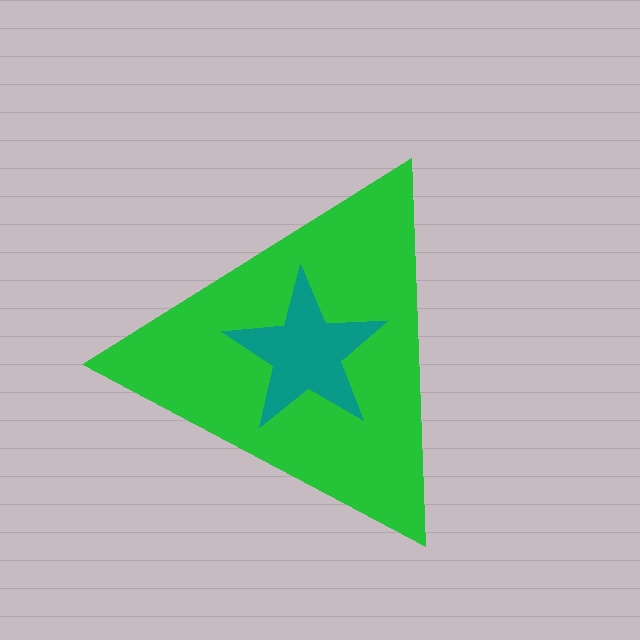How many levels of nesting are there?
2.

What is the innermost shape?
The teal star.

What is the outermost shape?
The green triangle.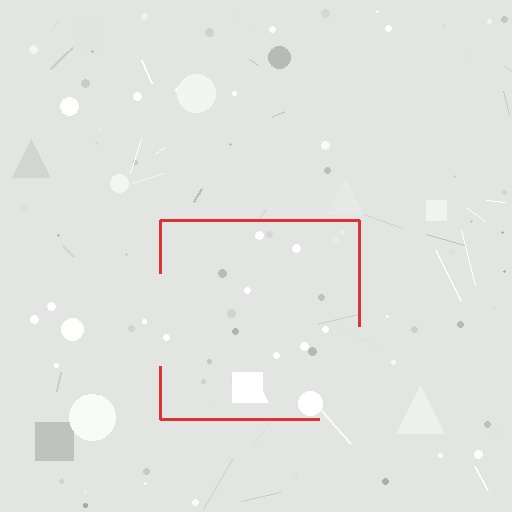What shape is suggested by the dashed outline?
The dashed outline suggests a square.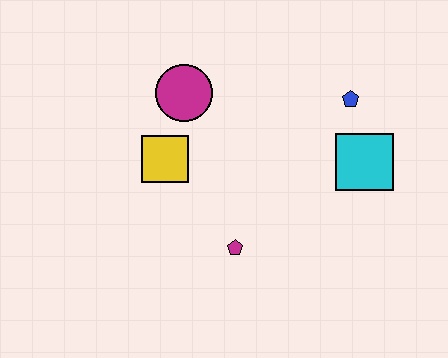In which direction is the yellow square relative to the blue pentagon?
The yellow square is to the left of the blue pentagon.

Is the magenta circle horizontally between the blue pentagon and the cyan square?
No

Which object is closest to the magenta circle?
The yellow square is closest to the magenta circle.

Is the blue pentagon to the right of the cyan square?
No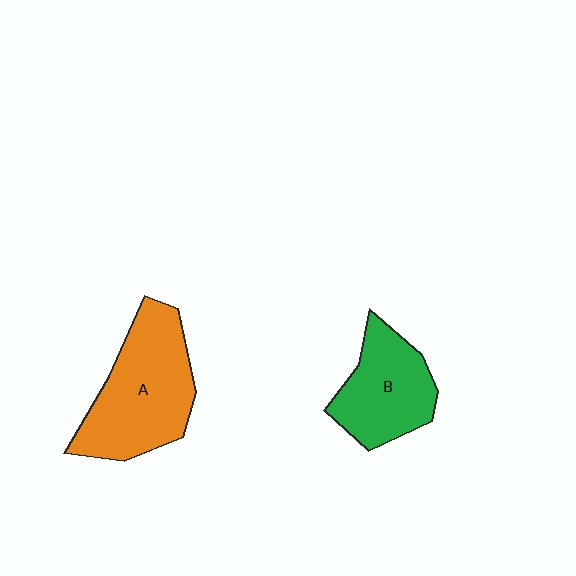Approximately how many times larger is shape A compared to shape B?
Approximately 1.4 times.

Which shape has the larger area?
Shape A (orange).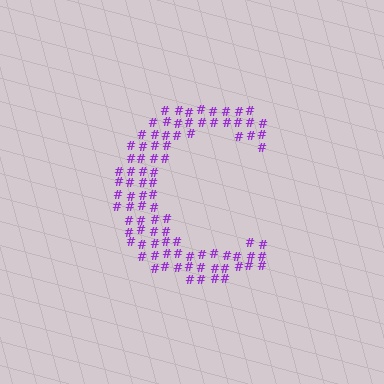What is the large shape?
The large shape is the letter C.